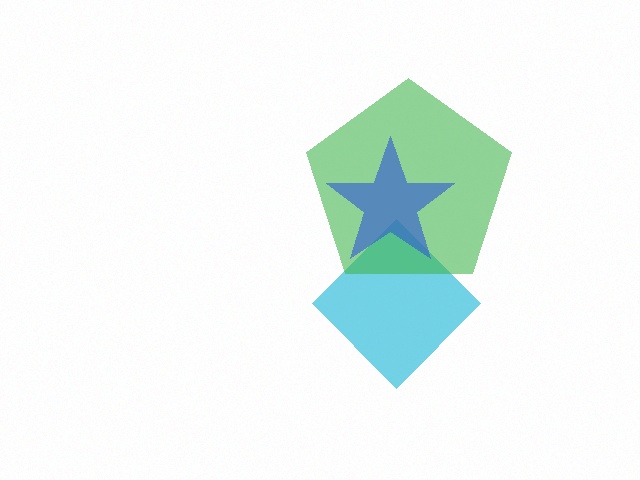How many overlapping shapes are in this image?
There are 3 overlapping shapes in the image.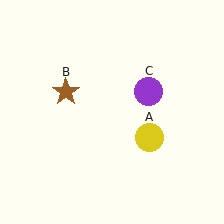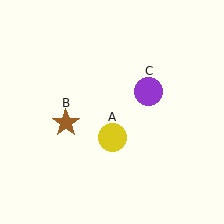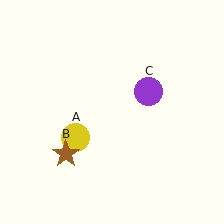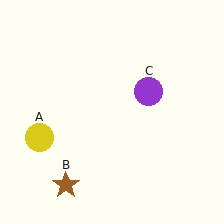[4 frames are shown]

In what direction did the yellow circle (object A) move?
The yellow circle (object A) moved left.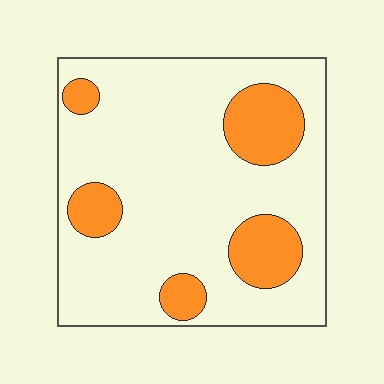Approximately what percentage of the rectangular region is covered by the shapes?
Approximately 20%.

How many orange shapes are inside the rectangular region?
5.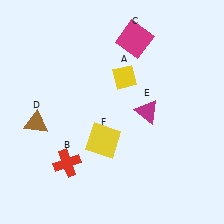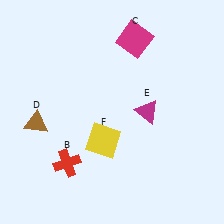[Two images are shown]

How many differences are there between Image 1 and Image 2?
There is 1 difference between the two images.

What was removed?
The yellow diamond (A) was removed in Image 2.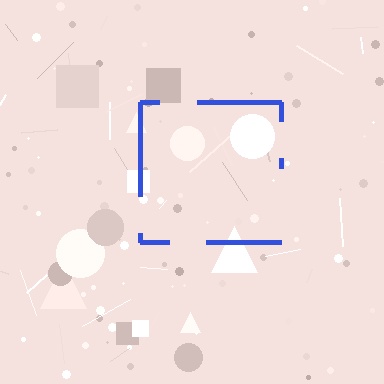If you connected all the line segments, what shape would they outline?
They would outline a square.